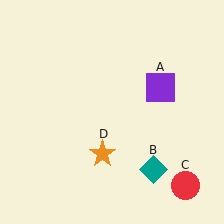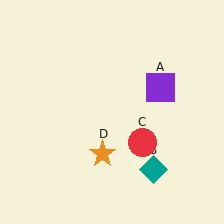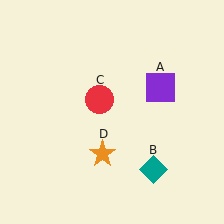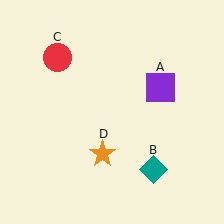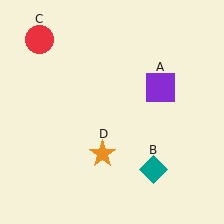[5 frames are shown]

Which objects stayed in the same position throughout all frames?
Purple square (object A) and teal diamond (object B) and orange star (object D) remained stationary.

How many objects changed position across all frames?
1 object changed position: red circle (object C).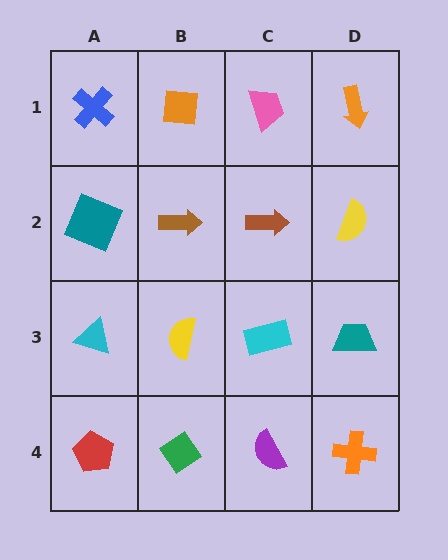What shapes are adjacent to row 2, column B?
An orange square (row 1, column B), a yellow semicircle (row 3, column B), a teal square (row 2, column A), a brown arrow (row 2, column C).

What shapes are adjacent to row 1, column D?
A yellow semicircle (row 2, column D), a pink trapezoid (row 1, column C).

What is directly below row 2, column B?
A yellow semicircle.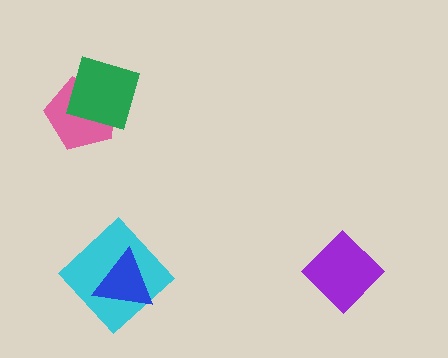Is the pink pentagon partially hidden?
Yes, it is partially covered by another shape.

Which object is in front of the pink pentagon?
The green diamond is in front of the pink pentagon.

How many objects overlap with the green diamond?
1 object overlaps with the green diamond.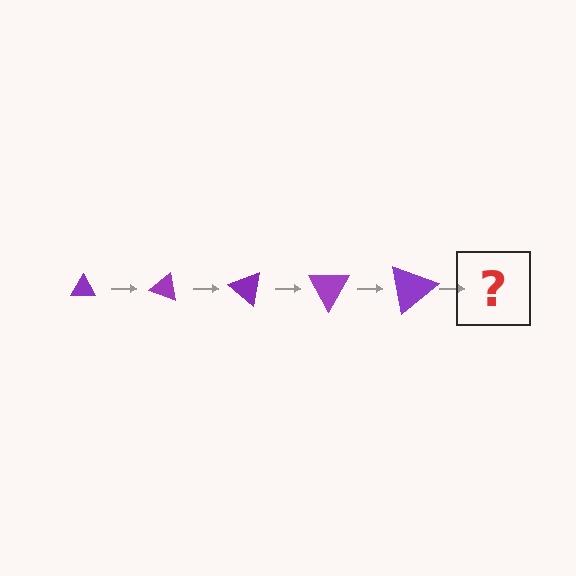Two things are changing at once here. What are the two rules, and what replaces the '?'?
The two rules are that the triangle grows larger each step and it rotates 20 degrees each step. The '?' should be a triangle, larger than the previous one and rotated 100 degrees from the start.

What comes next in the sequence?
The next element should be a triangle, larger than the previous one and rotated 100 degrees from the start.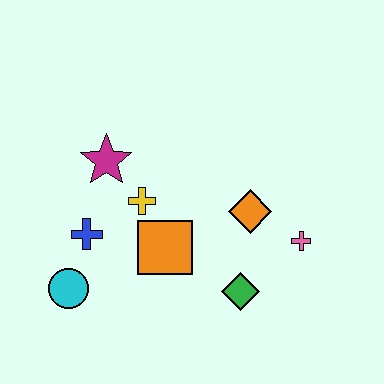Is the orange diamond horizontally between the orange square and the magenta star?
No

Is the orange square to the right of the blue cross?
Yes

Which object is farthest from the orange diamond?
The cyan circle is farthest from the orange diamond.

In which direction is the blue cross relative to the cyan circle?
The blue cross is above the cyan circle.